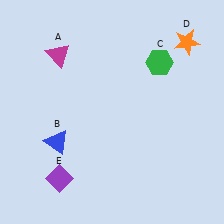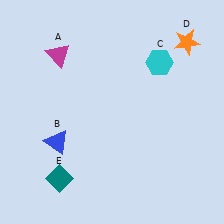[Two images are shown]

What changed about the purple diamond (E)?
In Image 1, E is purple. In Image 2, it changed to teal.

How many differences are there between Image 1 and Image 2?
There are 2 differences between the two images.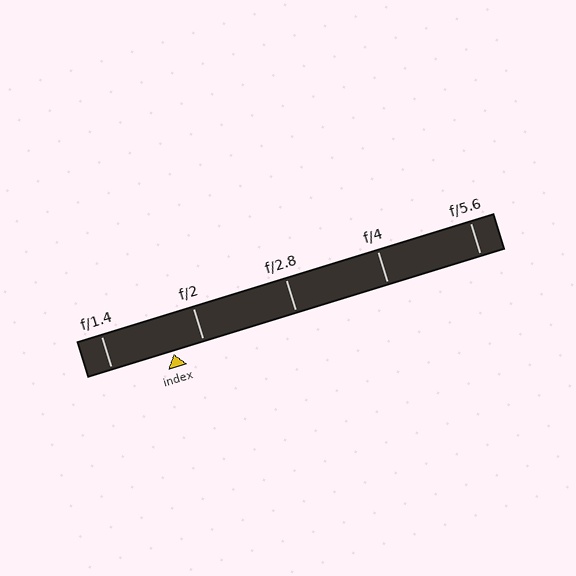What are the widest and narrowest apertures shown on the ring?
The widest aperture shown is f/1.4 and the narrowest is f/5.6.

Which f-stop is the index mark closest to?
The index mark is closest to f/2.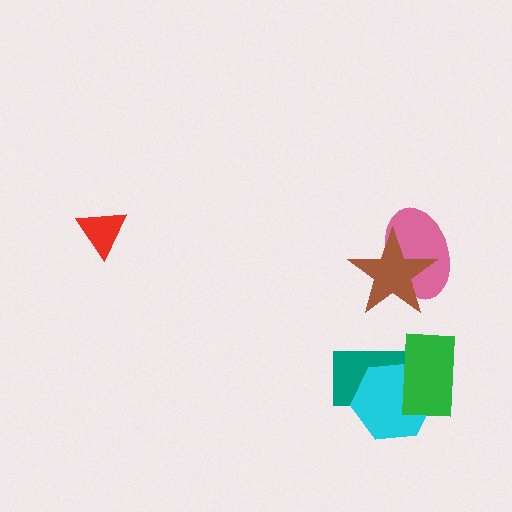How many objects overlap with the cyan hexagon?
2 objects overlap with the cyan hexagon.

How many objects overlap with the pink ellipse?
1 object overlaps with the pink ellipse.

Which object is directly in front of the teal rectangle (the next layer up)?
The cyan hexagon is directly in front of the teal rectangle.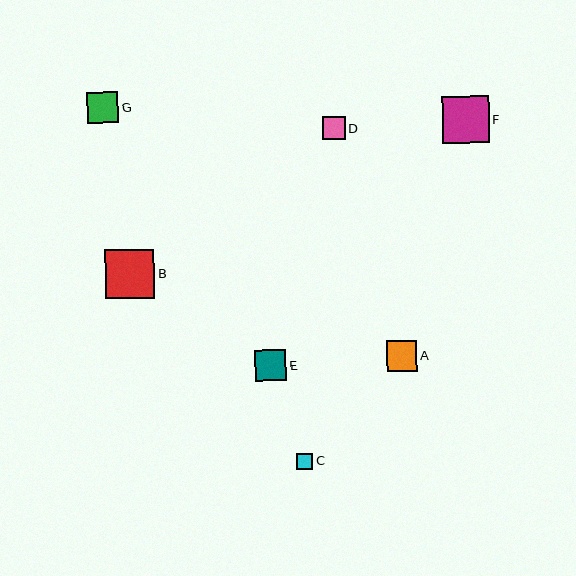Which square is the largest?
Square B is the largest with a size of approximately 50 pixels.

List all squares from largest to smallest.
From largest to smallest: B, F, G, E, A, D, C.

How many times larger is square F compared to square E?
Square F is approximately 1.5 times the size of square E.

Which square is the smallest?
Square C is the smallest with a size of approximately 16 pixels.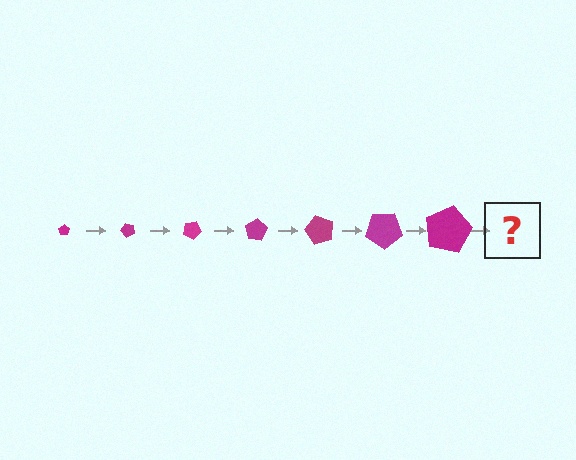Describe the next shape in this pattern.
It should be a pentagon, larger than the previous one and rotated 350 degrees from the start.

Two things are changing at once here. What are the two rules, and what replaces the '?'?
The two rules are that the pentagon grows larger each step and it rotates 50 degrees each step. The '?' should be a pentagon, larger than the previous one and rotated 350 degrees from the start.